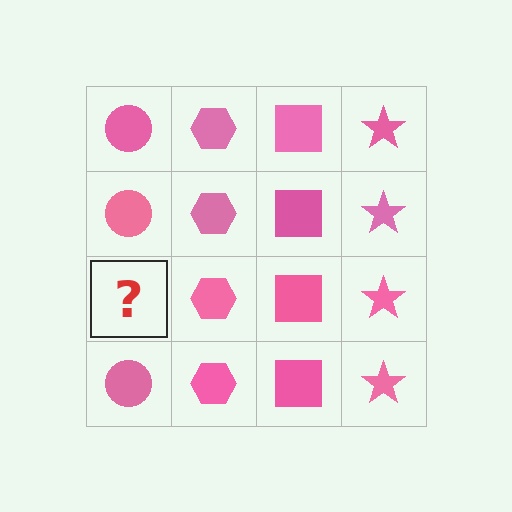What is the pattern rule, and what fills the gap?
The rule is that each column has a consistent shape. The gap should be filled with a pink circle.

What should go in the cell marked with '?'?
The missing cell should contain a pink circle.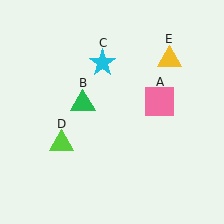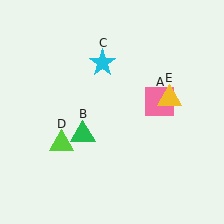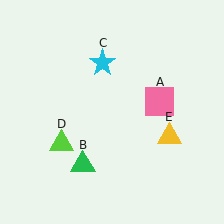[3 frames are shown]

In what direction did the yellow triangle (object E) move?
The yellow triangle (object E) moved down.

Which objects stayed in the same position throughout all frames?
Pink square (object A) and cyan star (object C) and lime triangle (object D) remained stationary.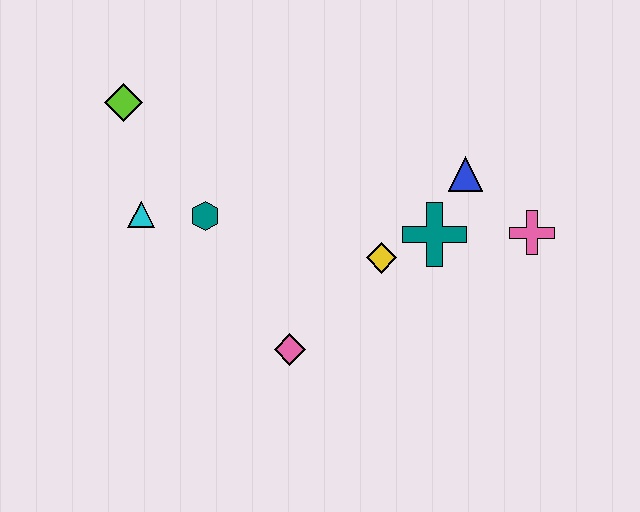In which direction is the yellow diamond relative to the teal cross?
The yellow diamond is to the left of the teal cross.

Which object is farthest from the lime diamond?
The pink cross is farthest from the lime diamond.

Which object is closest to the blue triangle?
The teal cross is closest to the blue triangle.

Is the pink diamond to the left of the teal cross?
Yes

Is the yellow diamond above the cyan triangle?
No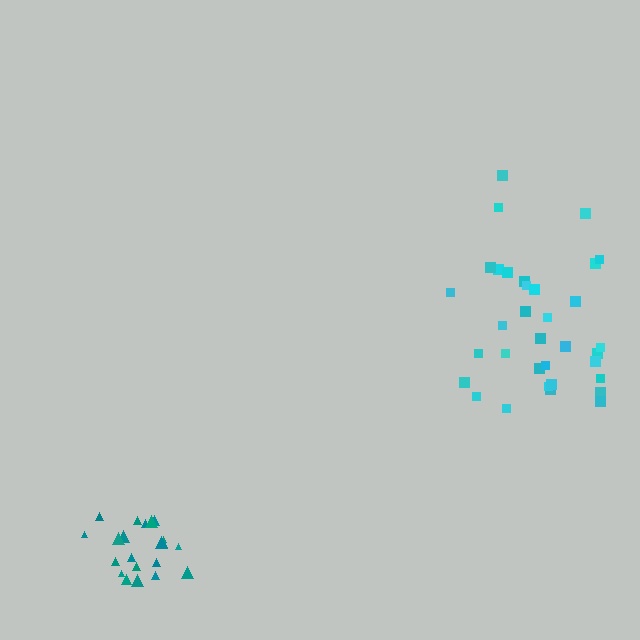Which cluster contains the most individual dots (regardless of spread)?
Cyan (34).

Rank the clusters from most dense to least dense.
teal, cyan.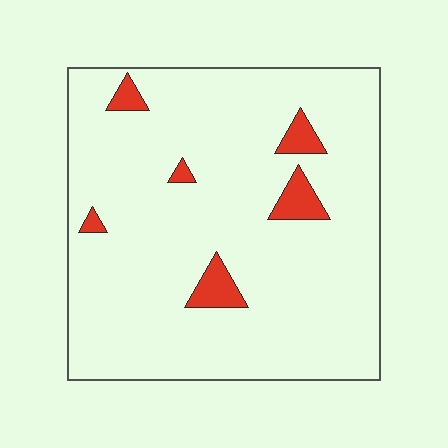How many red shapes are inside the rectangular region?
6.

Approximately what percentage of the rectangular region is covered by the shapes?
Approximately 5%.